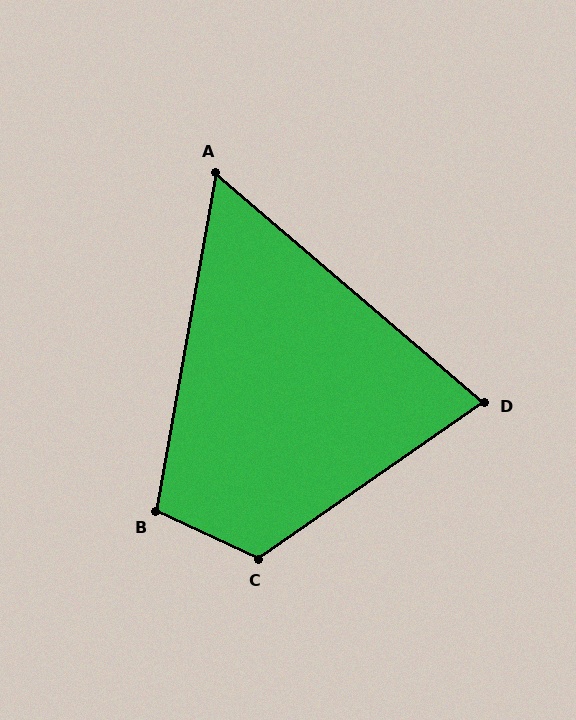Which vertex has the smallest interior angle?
A, at approximately 60 degrees.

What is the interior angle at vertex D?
Approximately 75 degrees (acute).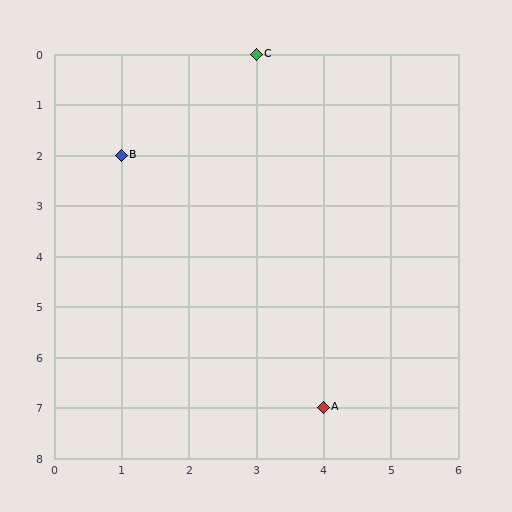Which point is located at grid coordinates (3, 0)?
Point C is at (3, 0).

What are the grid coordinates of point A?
Point A is at grid coordinates (4, 7).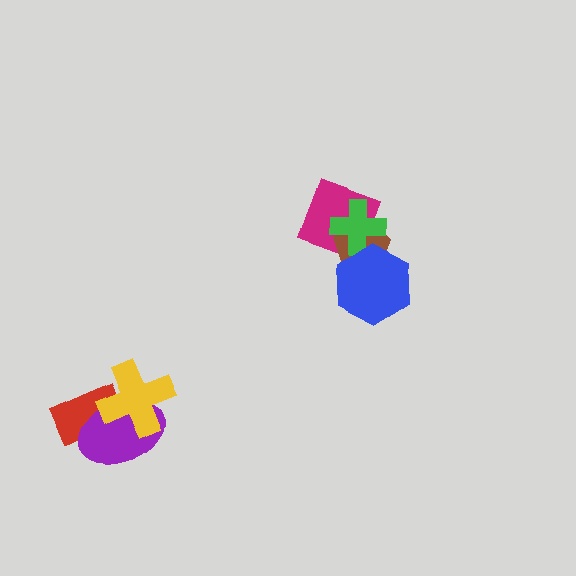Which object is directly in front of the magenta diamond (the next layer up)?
The brown pentagon is directly in front of the magenta diamond.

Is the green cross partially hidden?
Yes, it is partially covered by another shape.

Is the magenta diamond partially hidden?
Yes, it is partially covered by another shape.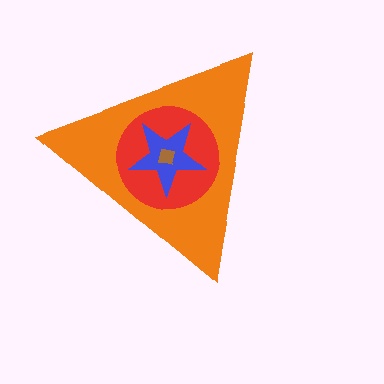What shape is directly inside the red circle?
The blue star.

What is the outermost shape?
The orange triangle.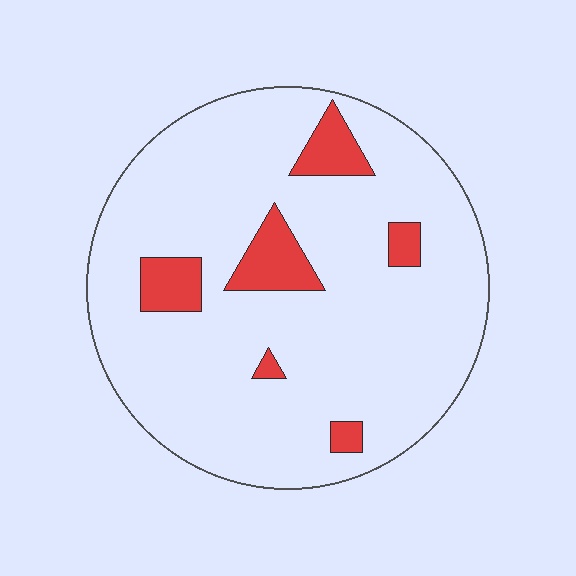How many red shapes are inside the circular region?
6.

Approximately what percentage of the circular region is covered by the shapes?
Approximately 10%.